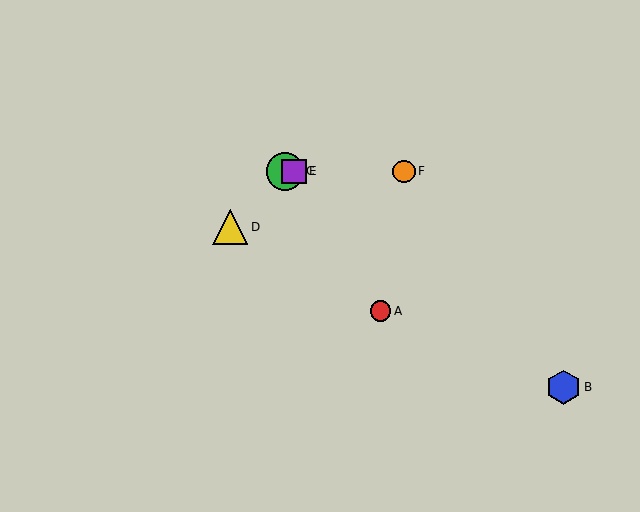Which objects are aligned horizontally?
Objects C, E, F are aligned horizontally.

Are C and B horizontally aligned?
No, C is at y≈171 and B is at y≈387.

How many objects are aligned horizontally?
3 objects (C, E, F) are aligned horizontally.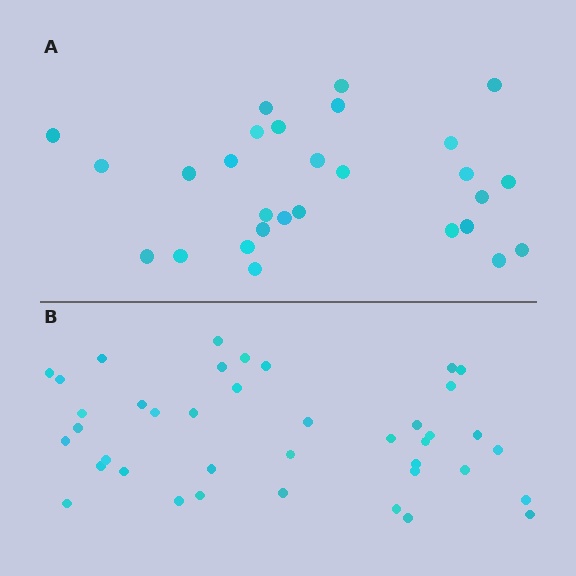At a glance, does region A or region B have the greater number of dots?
Region B (the bottom region) has more dots.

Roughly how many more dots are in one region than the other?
Region B has roughly 12 or so more dots than region A.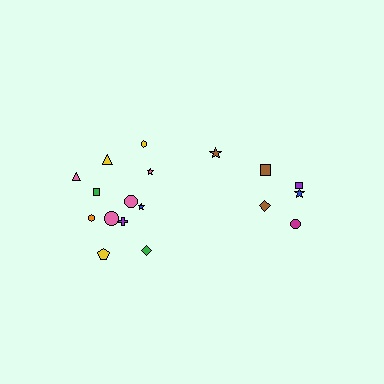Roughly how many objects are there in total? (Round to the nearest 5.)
Roughly 20 objects in total.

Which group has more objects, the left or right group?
The left group.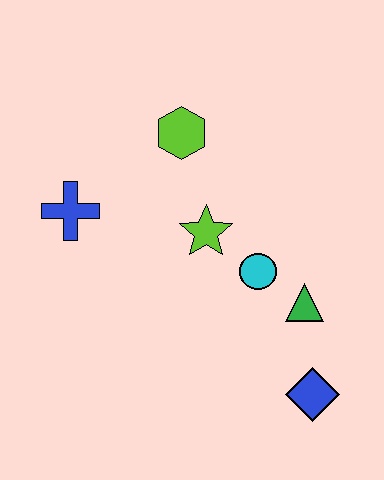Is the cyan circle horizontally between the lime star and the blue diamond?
Yes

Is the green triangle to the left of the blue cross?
No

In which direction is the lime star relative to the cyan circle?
The lime star is to the left of the cyan circle.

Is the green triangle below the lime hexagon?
Yes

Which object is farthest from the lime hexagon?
The blue diamond is farthest from the lime hexagon.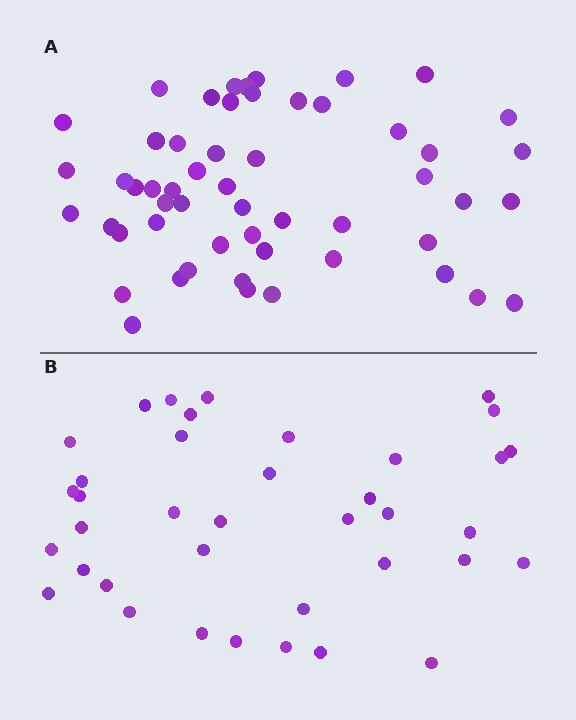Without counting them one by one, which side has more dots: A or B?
Region A (the top region) has more dots.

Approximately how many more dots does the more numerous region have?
Region A has approximately 15 more dots than region B.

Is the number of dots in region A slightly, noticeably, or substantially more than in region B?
Region A has noticeably more, but not dramatically so. The ratio is roughly 1.4 to 1.